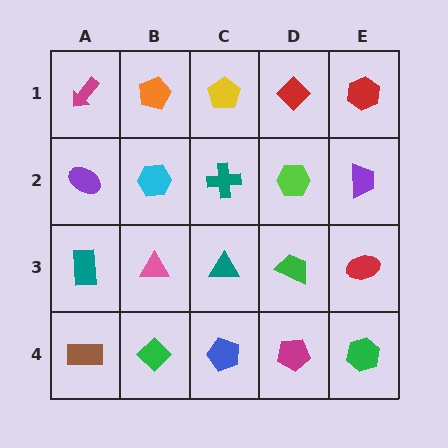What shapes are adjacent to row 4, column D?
A green trapezoid (row 3, column D), a blue pentagon (row 4, column C), a green hexagon (row 4, column E).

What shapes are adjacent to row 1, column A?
A purple ellipse (row 2, column A), an orange pentagon (row 1, column B).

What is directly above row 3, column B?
A cyan hexagon.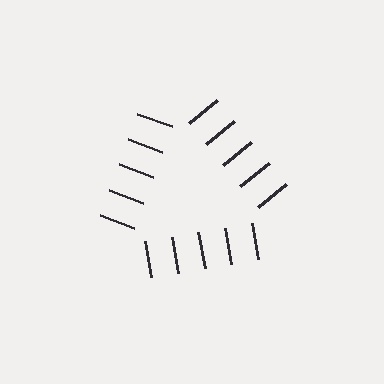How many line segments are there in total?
15 — 5 along each of the 3 edges.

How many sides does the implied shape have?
3 sides — the line-ends trace a triangle.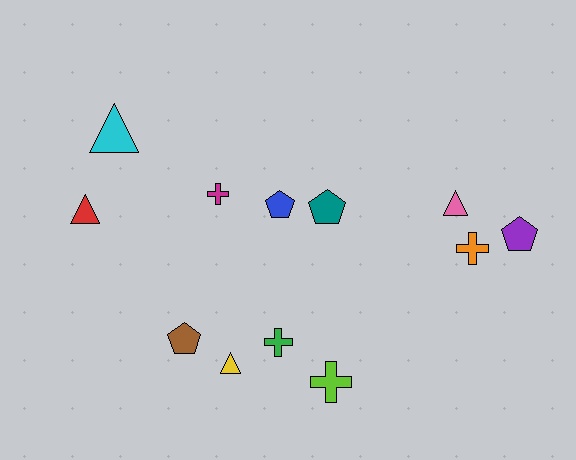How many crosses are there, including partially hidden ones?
There are 4 crosses.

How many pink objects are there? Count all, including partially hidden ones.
There is 1 pink object.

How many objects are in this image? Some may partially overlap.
There are 12 objects.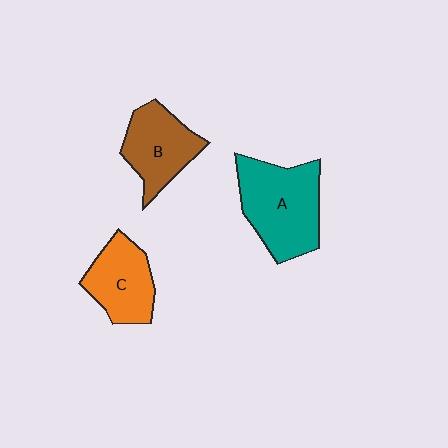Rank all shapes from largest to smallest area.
From largest to smallest: A (teal), B (brown), C (orange).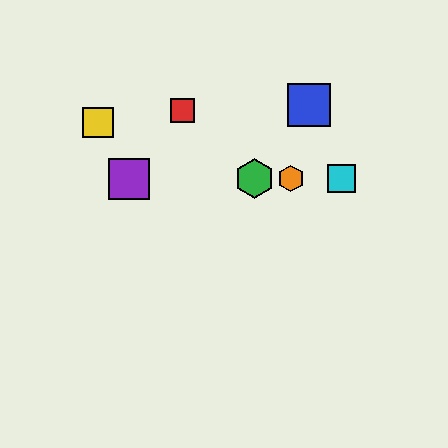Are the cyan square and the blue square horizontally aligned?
No, the cyan square is at y≈179 and the blue square is at y≈105.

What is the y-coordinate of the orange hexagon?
The orange hexagon is at y≈179.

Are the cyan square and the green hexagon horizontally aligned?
Yes, both are at y≈179.